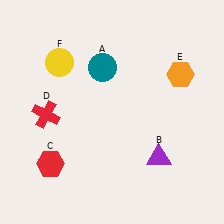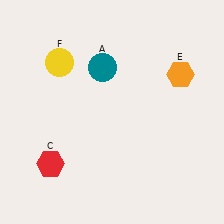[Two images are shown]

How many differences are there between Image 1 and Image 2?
There are 2 differences between the two images.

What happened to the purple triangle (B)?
The purple triangle (B) was removed in Image 2. It was in the bottom-right area of Image 1.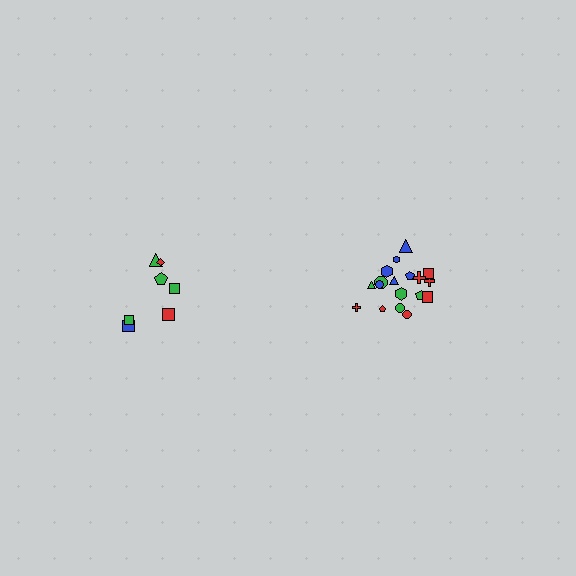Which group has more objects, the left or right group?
The right group.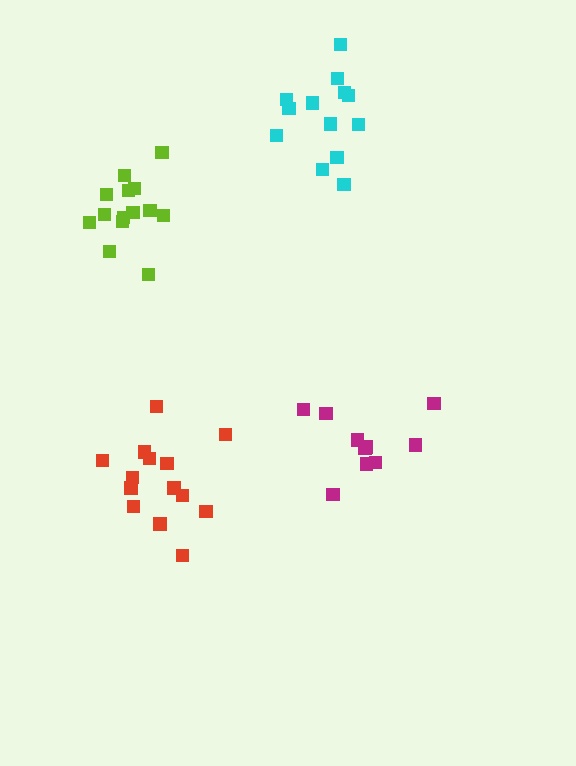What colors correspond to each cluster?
The clusters are colored: lime, red, magenta, cyan.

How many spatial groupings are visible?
There are 4 spatial groupings.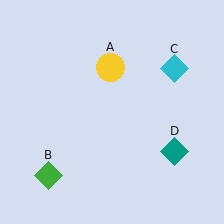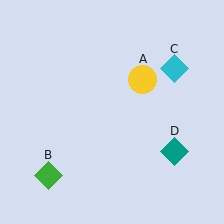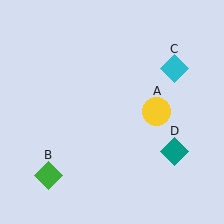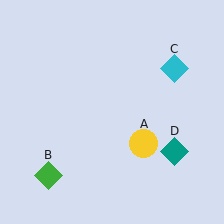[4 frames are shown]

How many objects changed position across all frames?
1 object changed position: yellow circle (object A).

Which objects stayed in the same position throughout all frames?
Green diamond (object B) and cyan diamond (object C) and teal diamond (object D) remained stationary.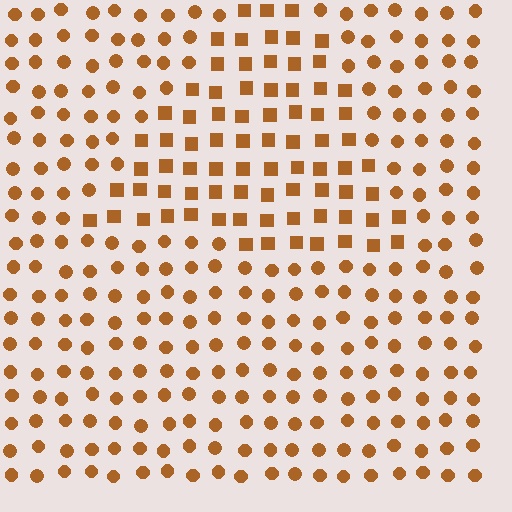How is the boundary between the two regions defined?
The boundary is defined by a change in element shape: squares inside vs. circles outside. All elements share the same color and spacing.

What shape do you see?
I see a triangle.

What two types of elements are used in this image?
The image uses squares inside the triangle region and circles outside it.